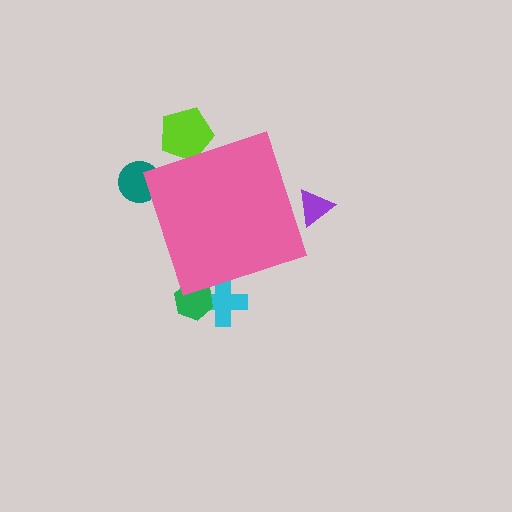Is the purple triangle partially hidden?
Yes, the purple triangle is partially hidden behind the pink diamond.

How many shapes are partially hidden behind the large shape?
5 shapes are partially hidden.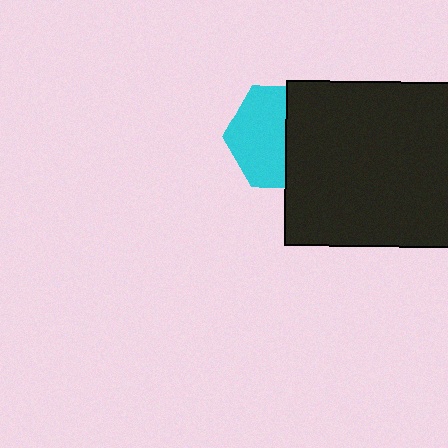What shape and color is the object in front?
The object in front is a black square.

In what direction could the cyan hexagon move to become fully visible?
The cyan hexagon could move left. That would shift it out from behind the black square entirely.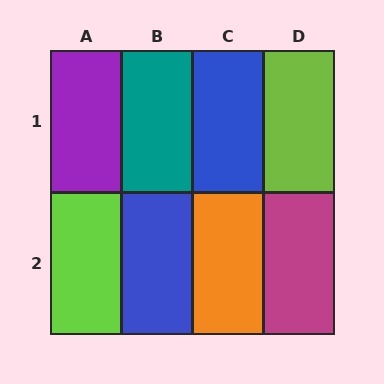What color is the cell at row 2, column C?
Orange.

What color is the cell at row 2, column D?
Magenta.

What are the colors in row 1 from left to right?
Purple, teal, blue, lime.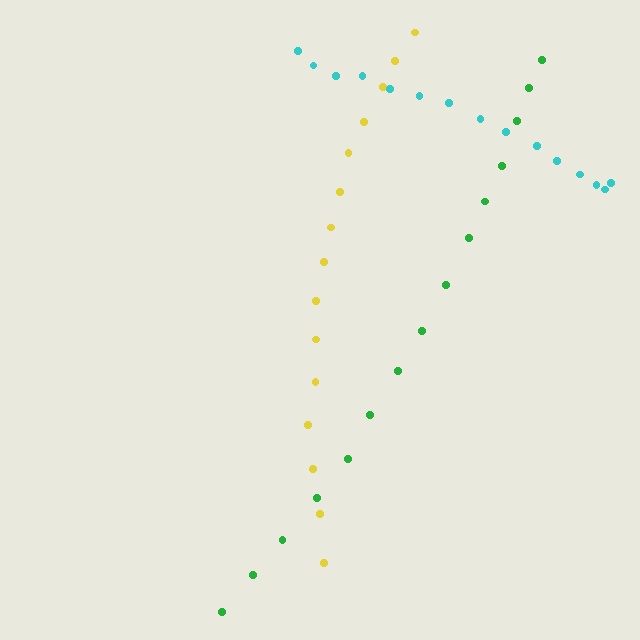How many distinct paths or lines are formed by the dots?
There are 3 distinct paths.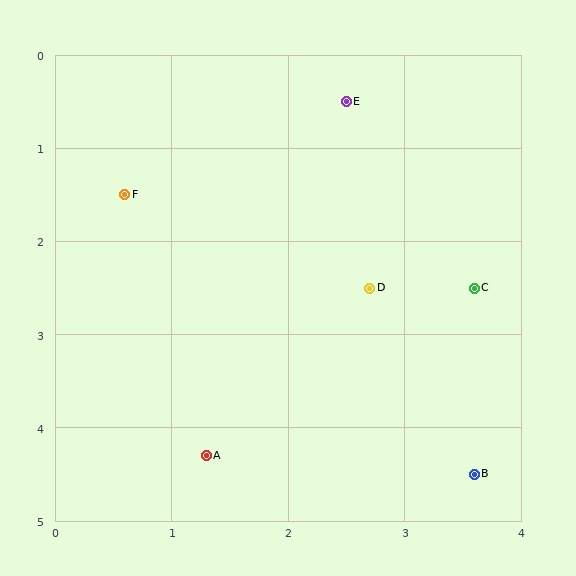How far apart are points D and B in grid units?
Points D and B are about 2.2 grid units apart.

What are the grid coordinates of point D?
Point D is at approximately (2.7, 2.5).